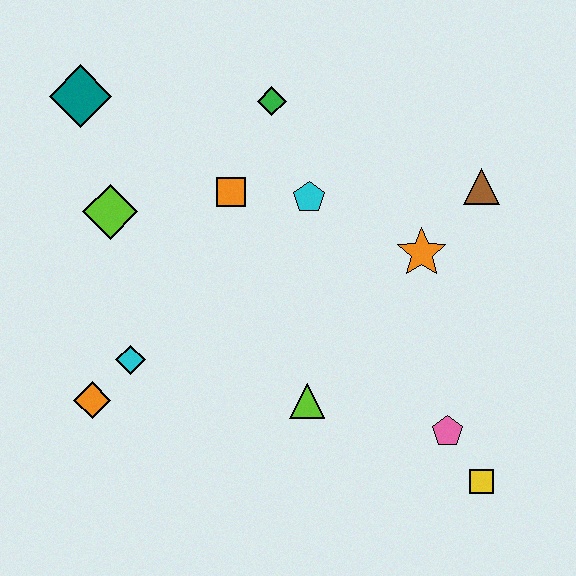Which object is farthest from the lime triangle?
The teal diamond is farthest from the lime triangle.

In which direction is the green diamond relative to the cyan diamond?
The green diamond is above the cyan diamond.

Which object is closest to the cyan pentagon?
The orange square is closest to the cyan pentagon.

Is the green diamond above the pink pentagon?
Yes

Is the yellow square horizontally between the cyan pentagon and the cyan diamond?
No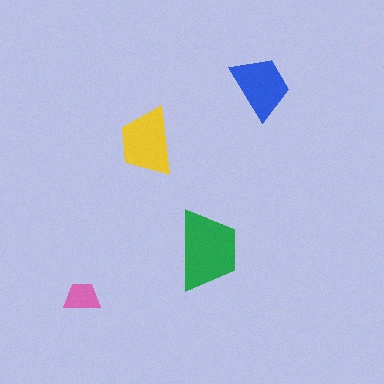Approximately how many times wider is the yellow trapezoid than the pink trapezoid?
About 2 times wider.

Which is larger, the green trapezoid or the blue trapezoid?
The green one.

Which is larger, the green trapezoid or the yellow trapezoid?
The green one.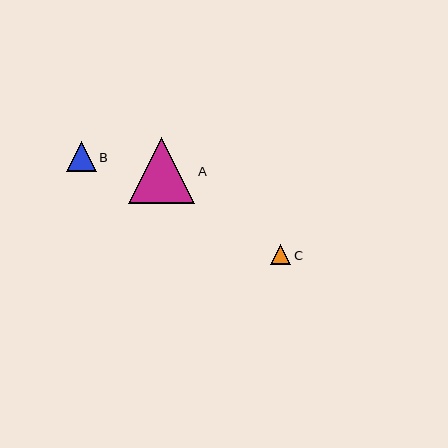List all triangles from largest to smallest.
From largest to smallest: A, B, C.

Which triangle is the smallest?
Triangle C is the smallest with a size of approximately 20 pixels.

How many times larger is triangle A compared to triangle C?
Triangle A is approximately 3.3 times the size of triangle C.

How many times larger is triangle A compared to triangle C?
Triangle A is approximately 3.3 times the size of triangle C.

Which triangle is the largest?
Triangle A is the largest with a size of approximately 66 pixels.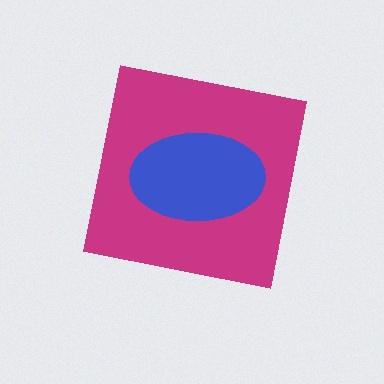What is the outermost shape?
The magenta square.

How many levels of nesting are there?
2.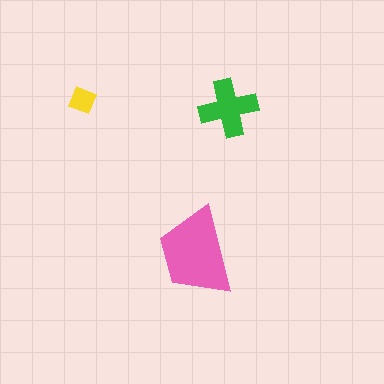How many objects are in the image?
There are 3 objects in the image.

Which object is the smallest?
The yellow diamond.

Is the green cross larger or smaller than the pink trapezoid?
Smaller.